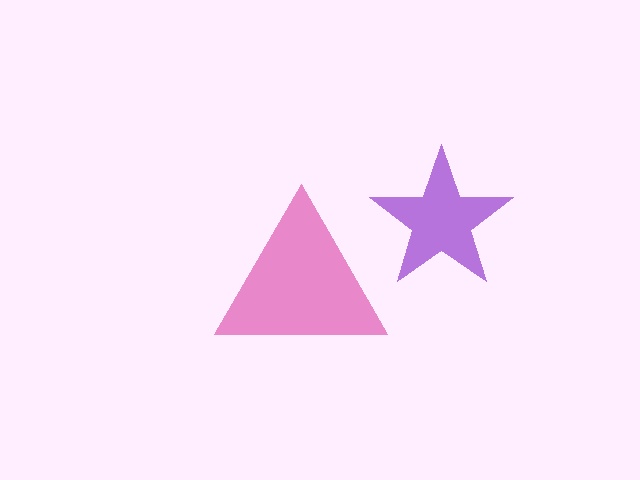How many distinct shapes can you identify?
There are 2 distinct shapes: a magenta triangle, a purple star.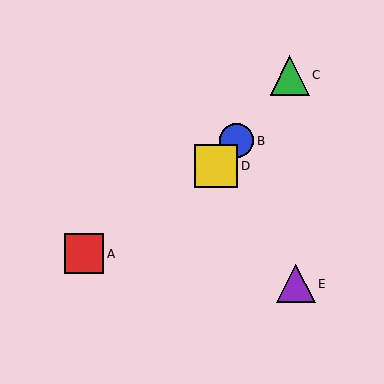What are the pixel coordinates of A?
Object A is at (84, 254).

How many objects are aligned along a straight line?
3 objects (B, C, D) are aligned along a straight line.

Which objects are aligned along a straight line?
Objects B, C, D are aligned along a straight line.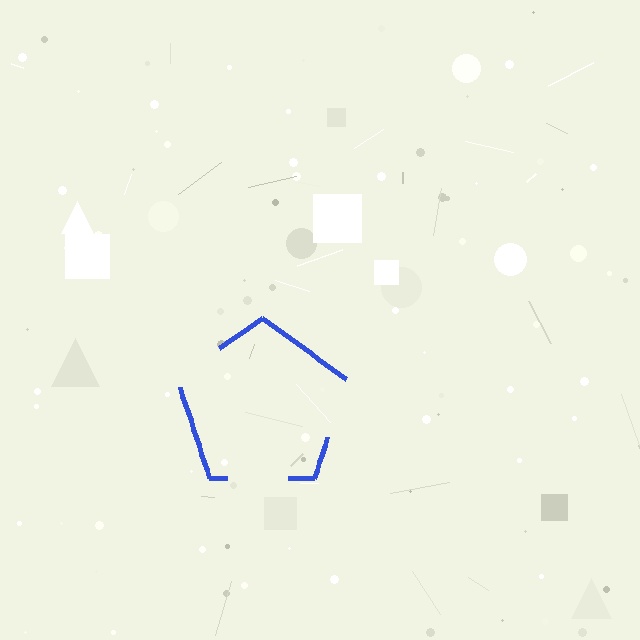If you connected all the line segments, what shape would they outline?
They would outline a pentagon.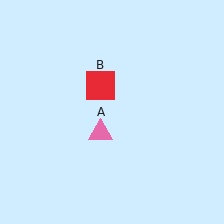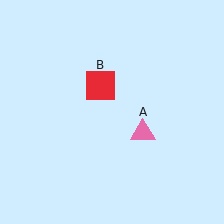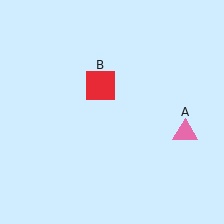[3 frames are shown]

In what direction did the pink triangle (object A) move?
The pink triangle (object A) moved right.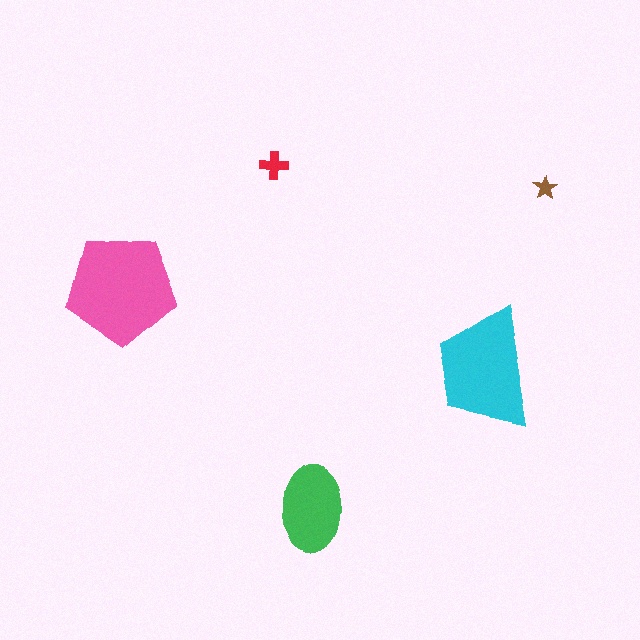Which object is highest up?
The red cross is topmost.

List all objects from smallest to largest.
The brown star, the red cross, the green ellipse, the cyan trapezoid, the pink pentagon.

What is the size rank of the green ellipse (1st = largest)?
3rd.